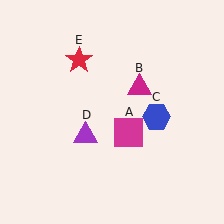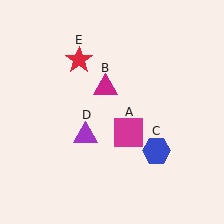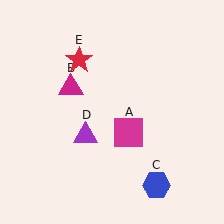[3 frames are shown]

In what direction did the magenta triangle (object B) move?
The magenta triangle (object B) moved left.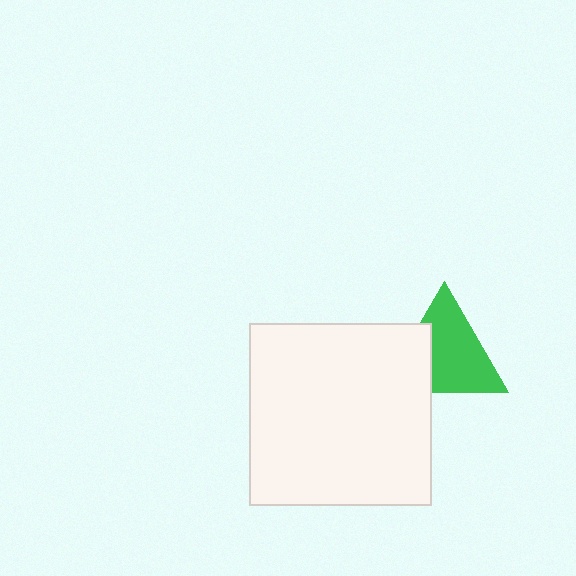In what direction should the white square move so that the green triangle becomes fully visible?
The white square should move left. That is the shortest direction to clear the overlap and leave the green triangle fully visible.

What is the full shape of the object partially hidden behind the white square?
The partially hidden object is a green triangle.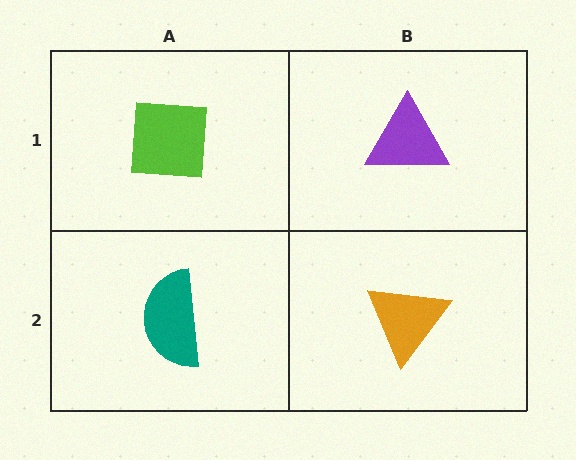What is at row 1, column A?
A lime square.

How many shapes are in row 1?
2 shapes.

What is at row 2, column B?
An orange triangle.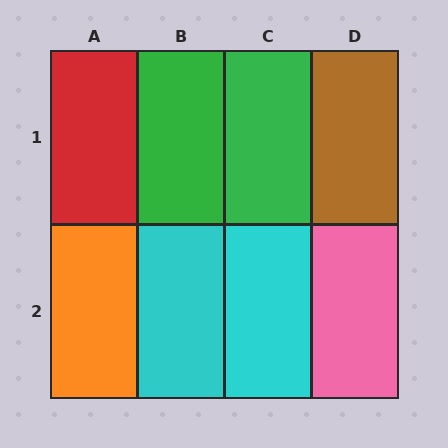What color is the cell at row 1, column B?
Green.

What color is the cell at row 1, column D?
Brown.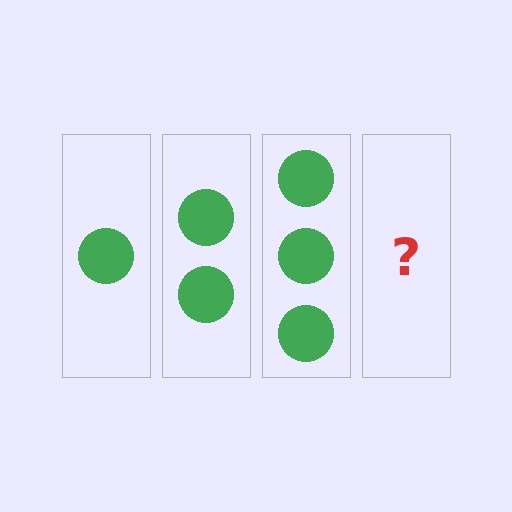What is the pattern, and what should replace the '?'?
The pattern is that each step adds one more circle. The '?' should be 4 circles.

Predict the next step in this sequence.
The next step is 4 circles.